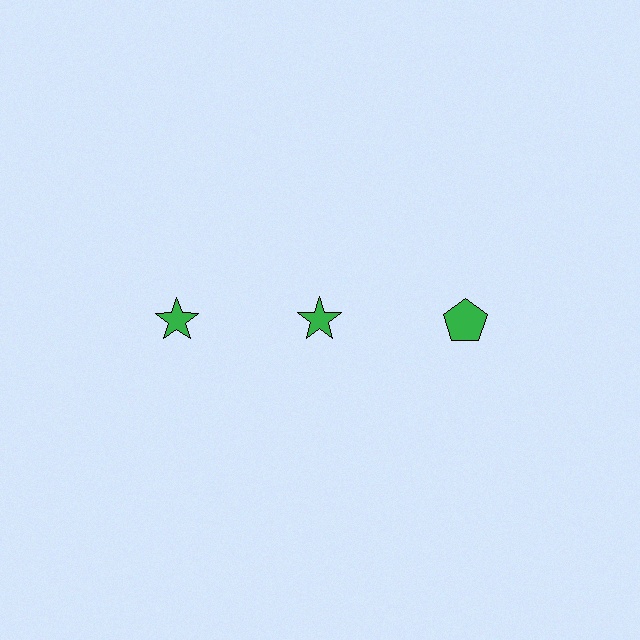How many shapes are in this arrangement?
There are 3 shapes arranged in a grid pattern.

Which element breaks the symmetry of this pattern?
The green pentagon in the top row, center column breaks the symmetry. All other shapes are green stars.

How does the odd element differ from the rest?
It has a different shape: pentagon instead of star.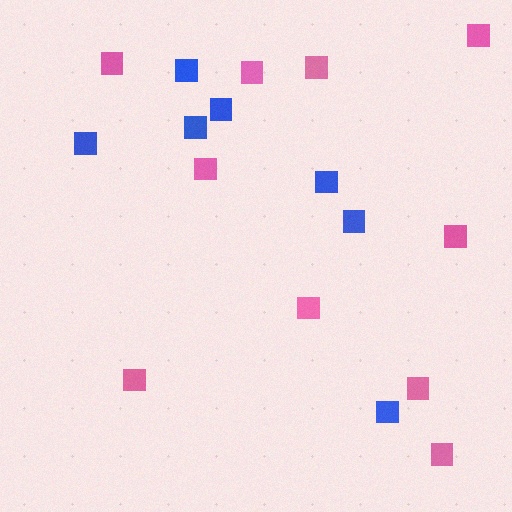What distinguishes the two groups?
There are 2 groups: one group of blue squares (7) and one group of pink squares (10).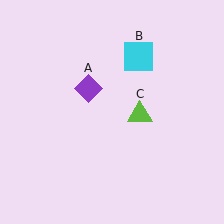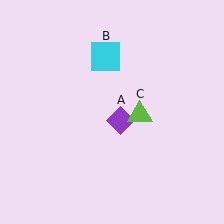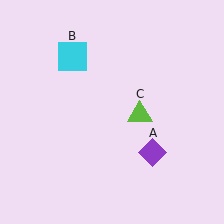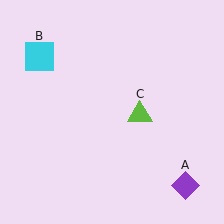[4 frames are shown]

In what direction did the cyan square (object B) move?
The cyan square (object B) moved left.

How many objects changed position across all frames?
2 objects changed position: purple diamond (object A), cyan square (object B).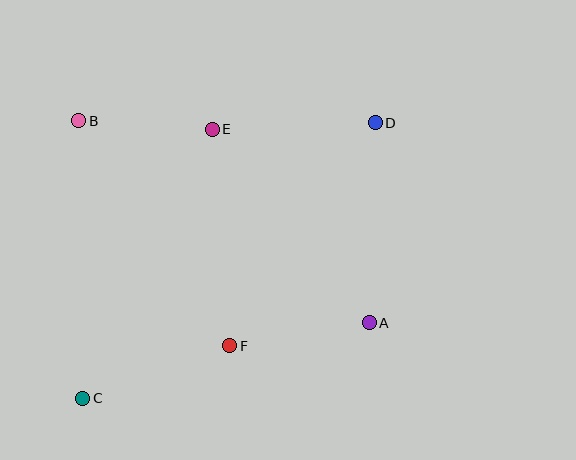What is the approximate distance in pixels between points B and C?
The distance between B and C is approximately 277 pixels.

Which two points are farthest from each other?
Points C and D are farthest from each other.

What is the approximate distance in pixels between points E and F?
The distance between E and F is approximately 217 pixels.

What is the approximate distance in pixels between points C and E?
The distance between C and E is approximately 298 pixels.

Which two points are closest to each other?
Points B and E are closest to each other.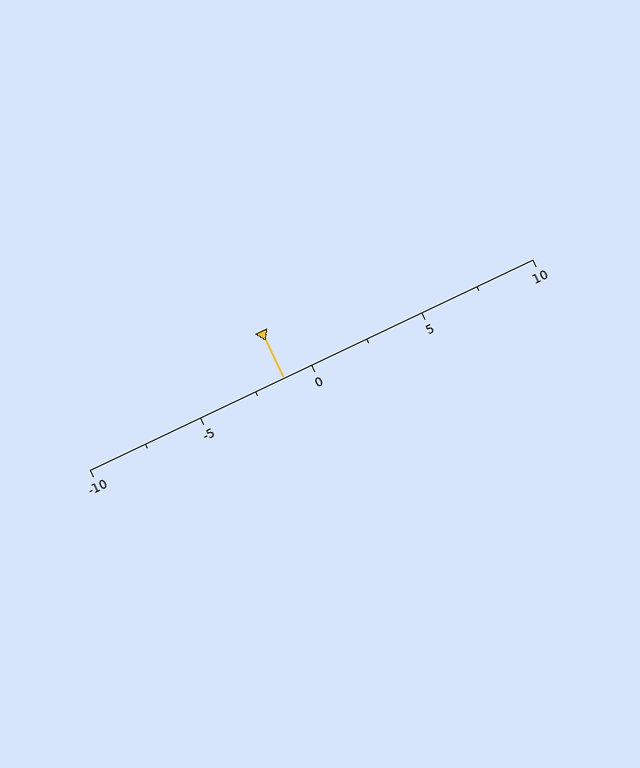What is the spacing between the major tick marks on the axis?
The major ticks are spaced 5 apart.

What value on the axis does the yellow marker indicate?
The marker indicates approximately -1.2.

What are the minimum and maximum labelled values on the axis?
The axis runs from -10 to 10.